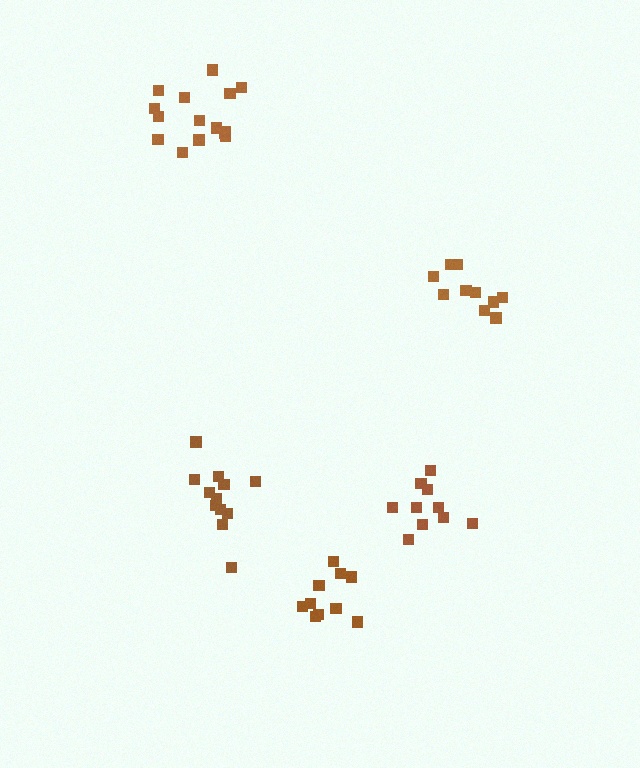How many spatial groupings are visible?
There are 5 spatial groupings.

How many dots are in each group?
Group 1: 10 dots, Group 2: 15 dots, Group 3: 10 dots, Group 4: 12 dots, Group 5: 10 dots (57 total).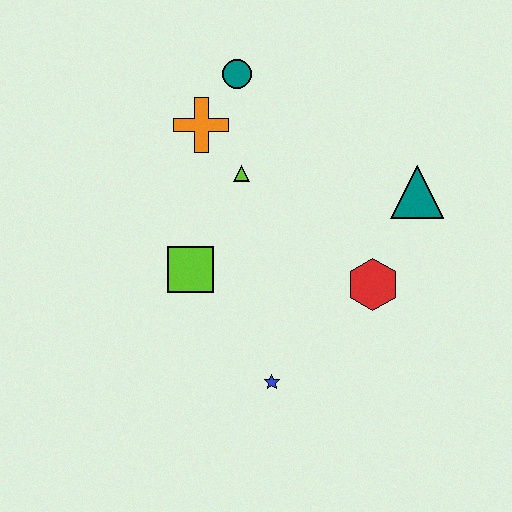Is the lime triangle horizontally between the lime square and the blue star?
Yes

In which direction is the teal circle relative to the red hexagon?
The teal circle is above the red hexagon.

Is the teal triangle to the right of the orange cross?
Yes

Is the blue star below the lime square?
Yes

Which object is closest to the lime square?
The lime triangle is closest to the lime square.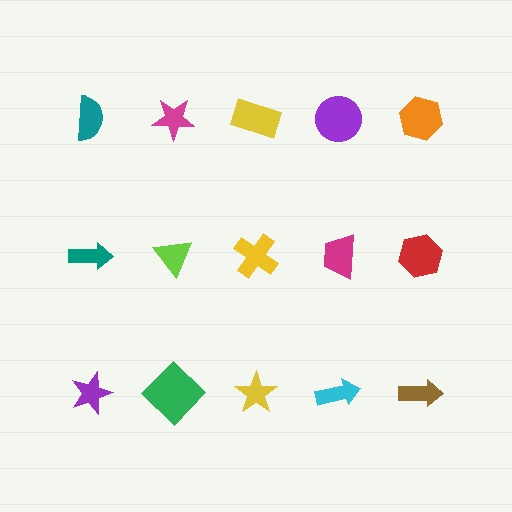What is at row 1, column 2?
A magenta star.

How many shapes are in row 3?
5 shapes.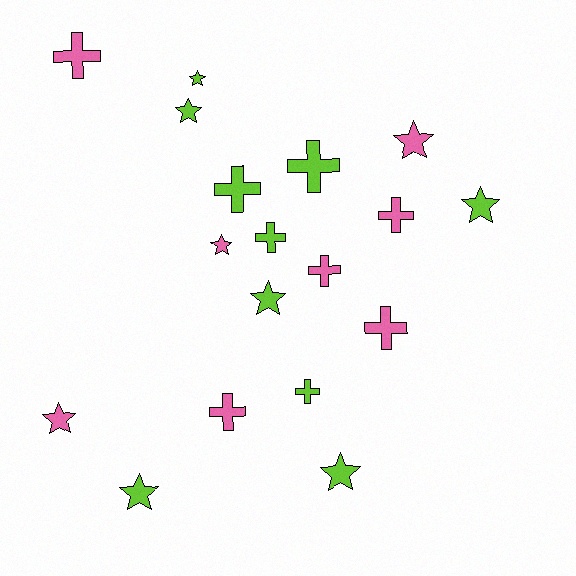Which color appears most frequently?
Lime, with 10 objects.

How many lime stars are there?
There are 6 lime stars.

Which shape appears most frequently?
Cross, with 9 objects.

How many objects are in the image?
There are 18 objects.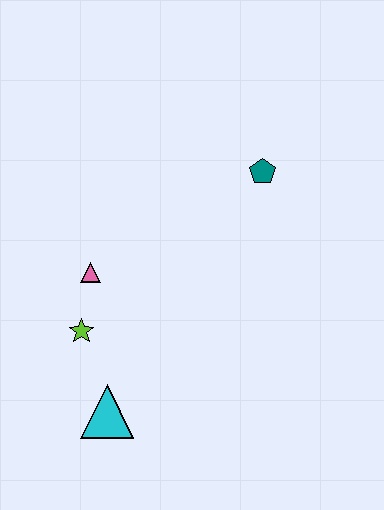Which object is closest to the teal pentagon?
The pink triangle is closest to the teal pentagon.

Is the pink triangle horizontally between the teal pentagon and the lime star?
Yes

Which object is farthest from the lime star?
The teal pentagon is farthest from the lime star.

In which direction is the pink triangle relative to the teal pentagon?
The pink triangle is to the left of the teal pentagon.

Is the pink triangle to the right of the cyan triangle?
No